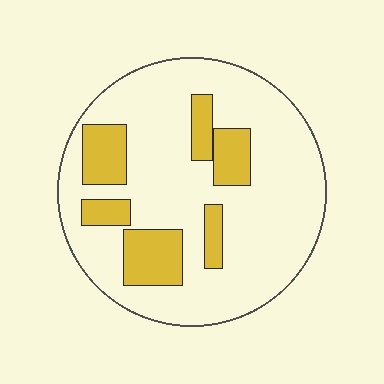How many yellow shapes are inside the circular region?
6.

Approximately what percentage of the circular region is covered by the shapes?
Approximately 20%.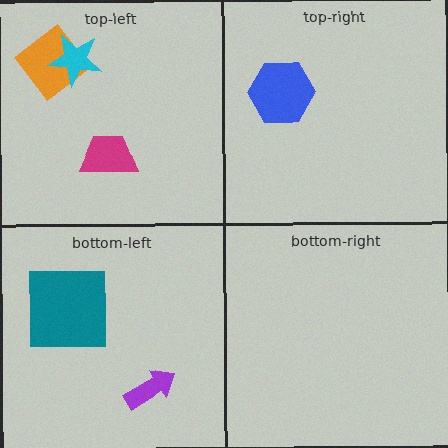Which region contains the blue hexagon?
The top-right region.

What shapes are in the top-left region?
The orange diamond, the cyan star, the magenta trapezoid.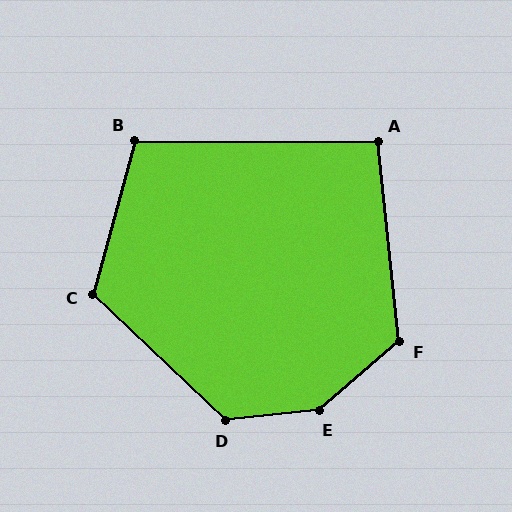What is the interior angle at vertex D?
Approximately 130 degrees (obtuse).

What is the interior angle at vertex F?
Approximately 125 degrees (obtuse).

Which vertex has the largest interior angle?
E, at approximately 145 degrees.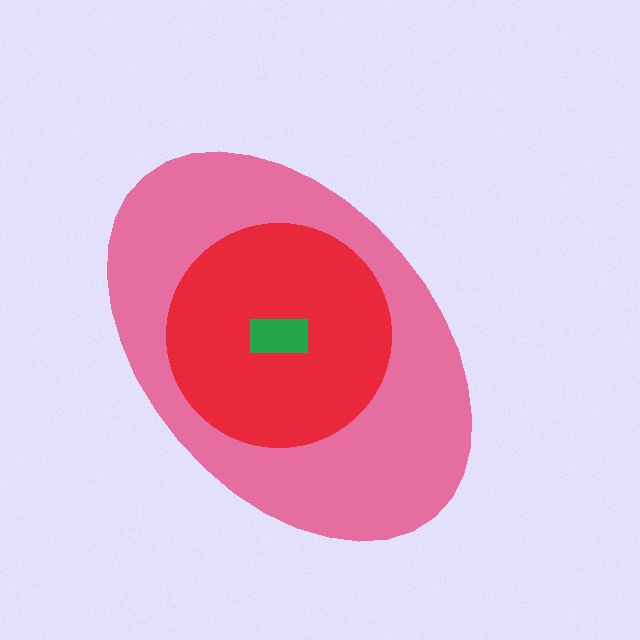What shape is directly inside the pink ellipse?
The red circle.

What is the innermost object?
The green rectangle.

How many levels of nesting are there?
3.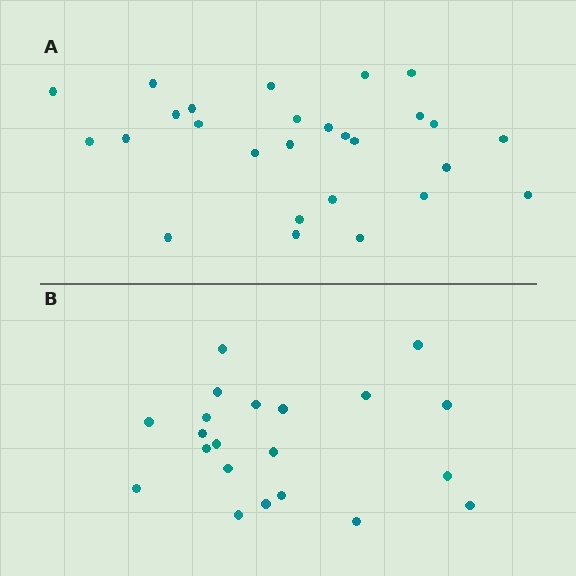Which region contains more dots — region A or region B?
Region A (the top region) has more dots.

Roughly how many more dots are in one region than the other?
Region A has about 6 more dots than region B.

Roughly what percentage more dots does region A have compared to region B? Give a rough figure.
About 30% more.